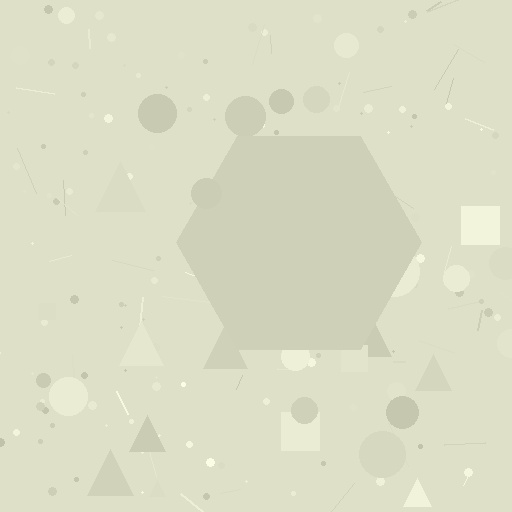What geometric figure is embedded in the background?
A hexagon is embedded in the background.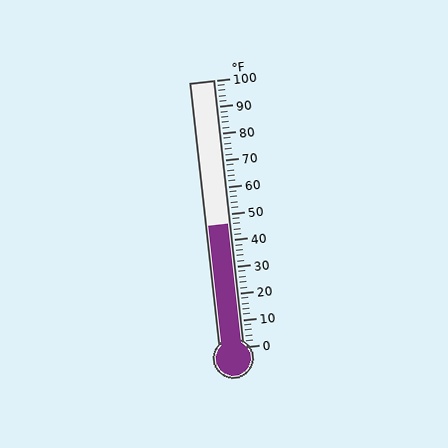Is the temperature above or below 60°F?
The temperature is below 60°F.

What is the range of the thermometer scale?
The thermometer scale ranges from 0°F to 100°F.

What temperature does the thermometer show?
The thermometer shows approximately 46°F.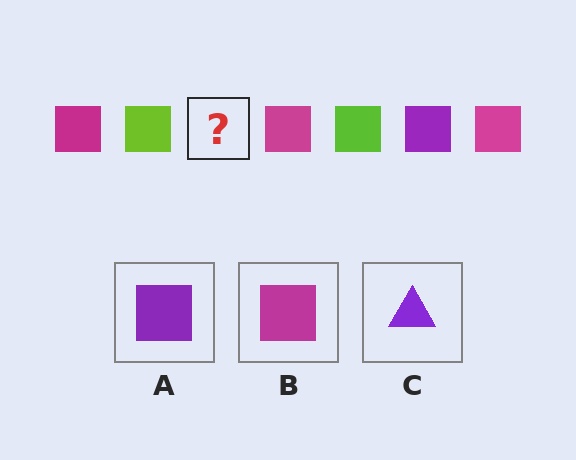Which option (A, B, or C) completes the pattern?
A.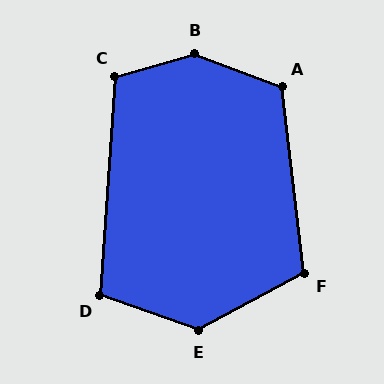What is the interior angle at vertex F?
Approximately 112 degrees (obtuse).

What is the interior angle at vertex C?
Approximately 110 degrees (obtuse).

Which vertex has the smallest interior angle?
D, at approximately 106 degrees.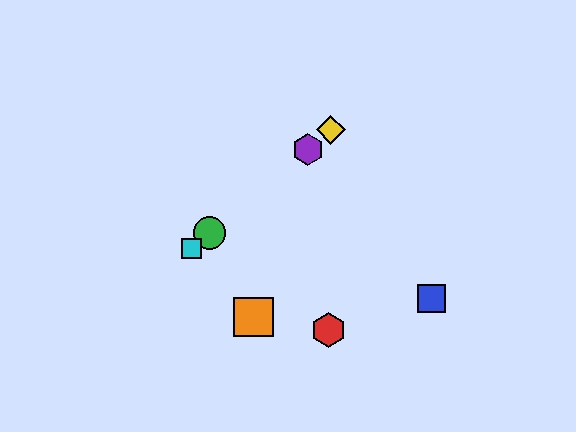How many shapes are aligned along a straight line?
4 shapes (the green circle, the yellow diamond, the purple hexagon, the cyan square) are aligned along a straight line.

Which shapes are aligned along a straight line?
The green circle, the yellow diamond, the purple hexagon, the cyan square are aligned along a straight line.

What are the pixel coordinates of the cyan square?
The cyan square is at (192, 248).